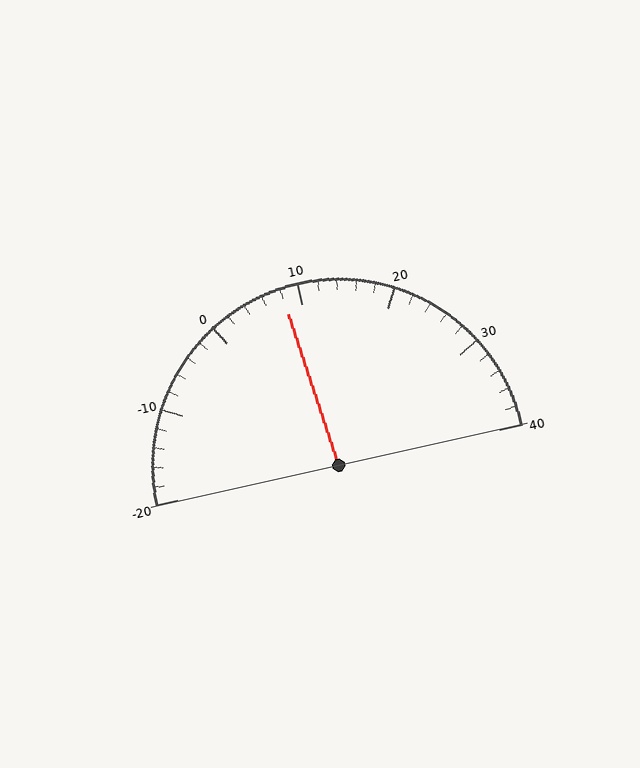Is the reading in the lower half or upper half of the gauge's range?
The reading is in the lower half of the range (-20 to 40).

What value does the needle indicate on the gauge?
The needle indicates approximately 8.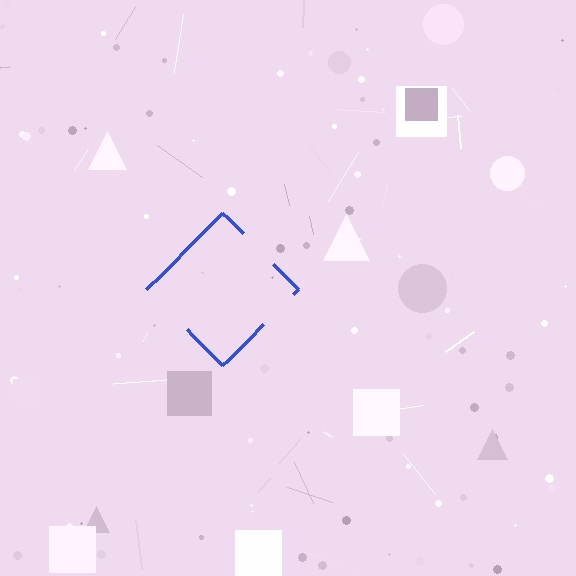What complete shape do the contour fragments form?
The contour fragments form a diamond.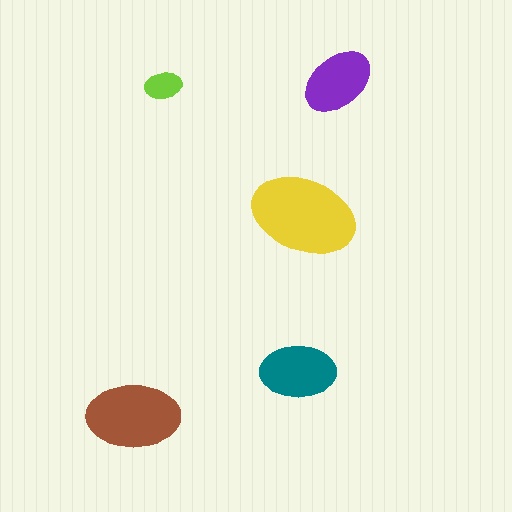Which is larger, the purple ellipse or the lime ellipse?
The purple one.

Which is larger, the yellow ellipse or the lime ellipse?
The yellow one.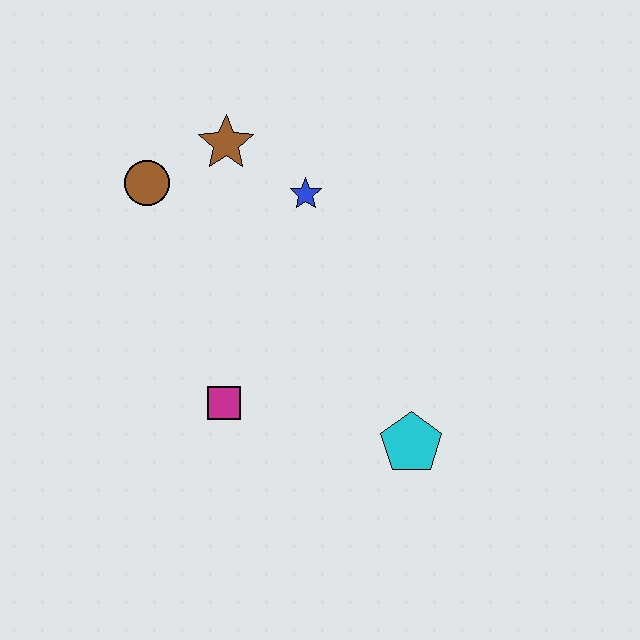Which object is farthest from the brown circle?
The cyan pentagon is farthest from the brown circle.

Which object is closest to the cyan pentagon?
The magenta square is closest to the cyan pentagon.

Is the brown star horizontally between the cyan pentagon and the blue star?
No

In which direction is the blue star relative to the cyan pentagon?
The blue star is above the cyan pentagon.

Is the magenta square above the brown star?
No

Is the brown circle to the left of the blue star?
Yes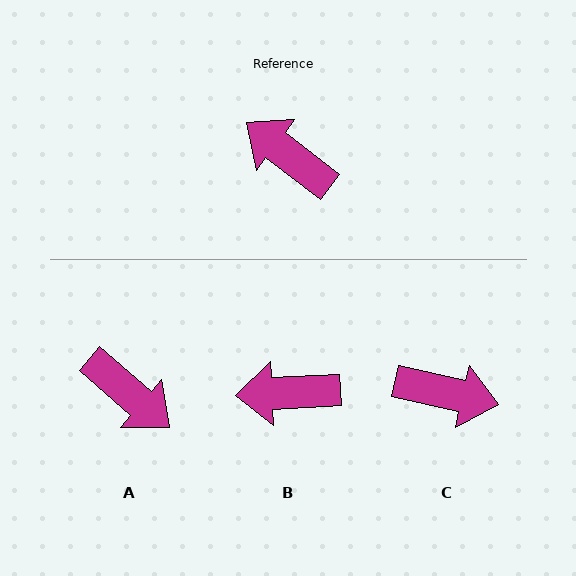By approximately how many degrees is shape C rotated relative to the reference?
Approximately 155 degrees clockwise.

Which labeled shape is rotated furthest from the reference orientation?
A, about 177 degrees away.